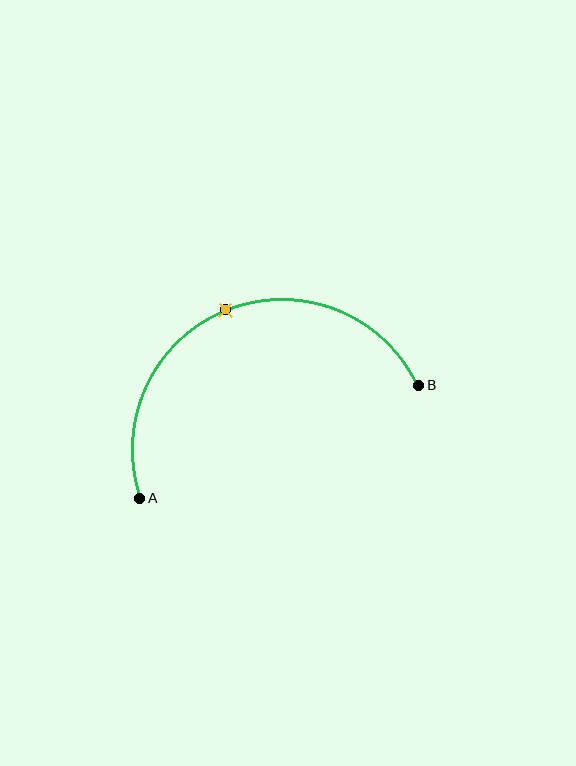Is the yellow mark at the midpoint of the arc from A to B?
Yes. The yellow mark lies on the arc at equal arc-length from both A and B — it is the arc midpoint.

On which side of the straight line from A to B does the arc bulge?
The arc bulges above the straight line connecting A and B.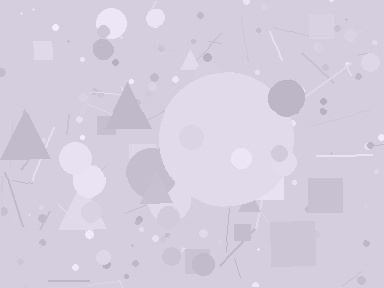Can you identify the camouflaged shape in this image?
The camouflaged shape is a circle.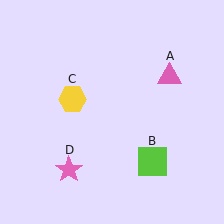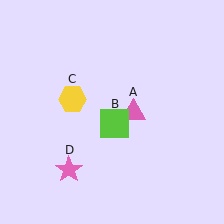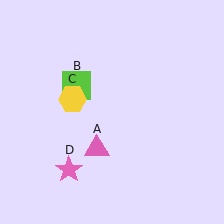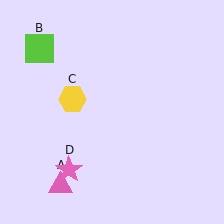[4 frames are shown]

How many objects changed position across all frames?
2 objects changed position: pink triangle (object A), lime square (object B).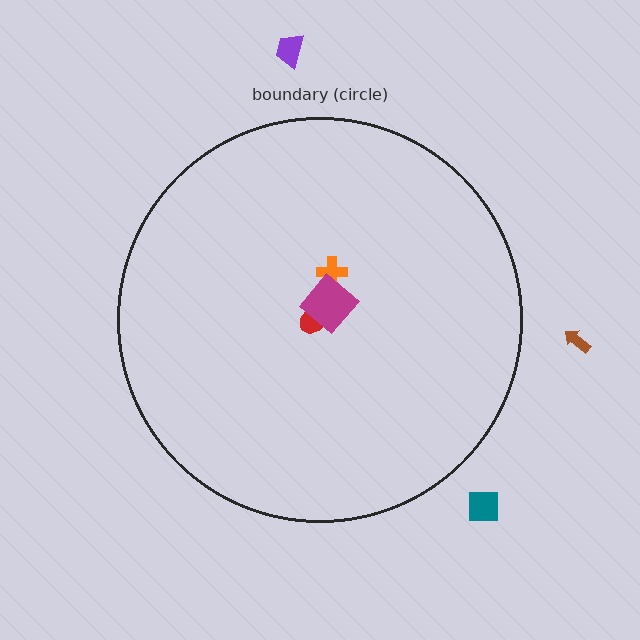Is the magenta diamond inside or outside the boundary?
Inside.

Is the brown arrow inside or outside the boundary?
Outside.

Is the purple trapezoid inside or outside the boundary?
Outside.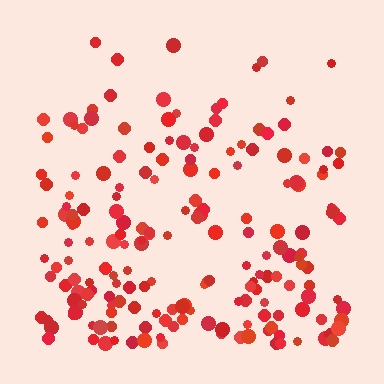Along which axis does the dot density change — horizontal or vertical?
Vertical.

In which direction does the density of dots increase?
From top to bottom, with the bottom side densest.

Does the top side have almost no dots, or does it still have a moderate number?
Still a moderate number, just noticeably fewer than the bottom.